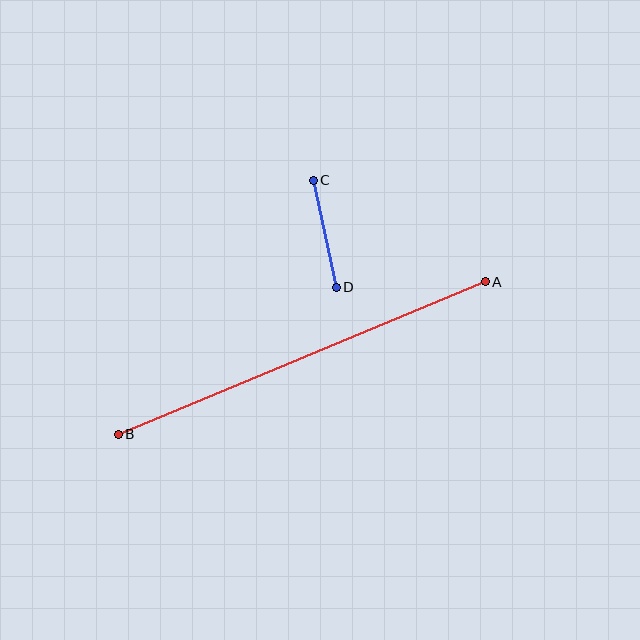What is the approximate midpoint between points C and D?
The midpoint is at approximately (325, 234) pixels.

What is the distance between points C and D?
The distance is approximately 109 pixels.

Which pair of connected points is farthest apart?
Points A and B are farthest apart.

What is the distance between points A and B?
The distance is approximately 397 pixels.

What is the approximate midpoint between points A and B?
The midpoint is at approximately (302, 358) pixels.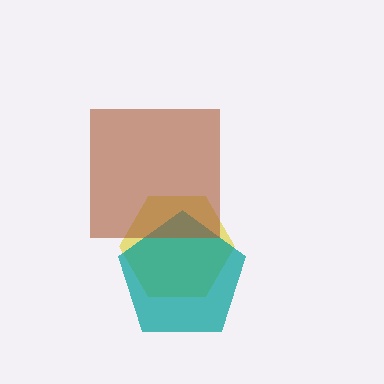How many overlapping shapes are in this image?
There are 3 overlapping shapes in the image.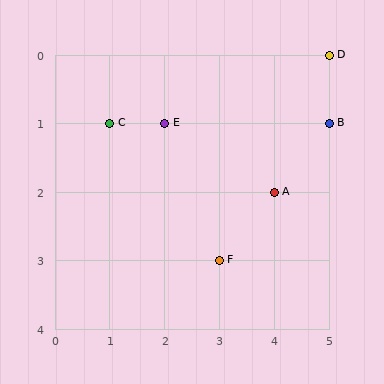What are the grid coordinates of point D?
Point D is at grid coordinates (5, 0).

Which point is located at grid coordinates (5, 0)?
Point D is at (5, 0).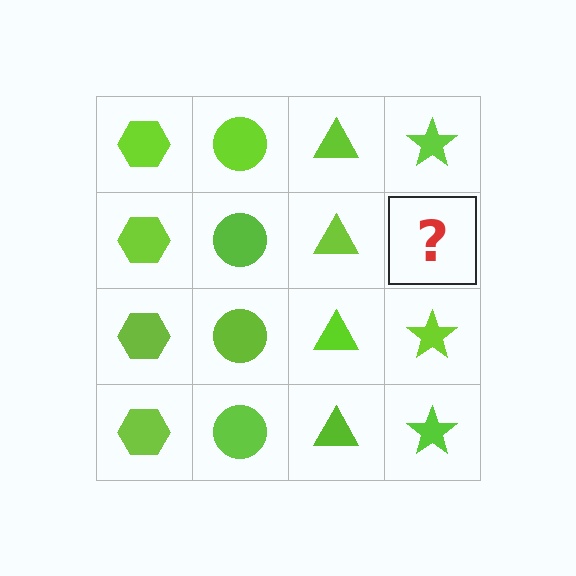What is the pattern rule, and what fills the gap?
The rule is that each column has a consistent shape. The gap should be filled with a lime star.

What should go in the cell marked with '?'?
The missing cell should contain a lime star.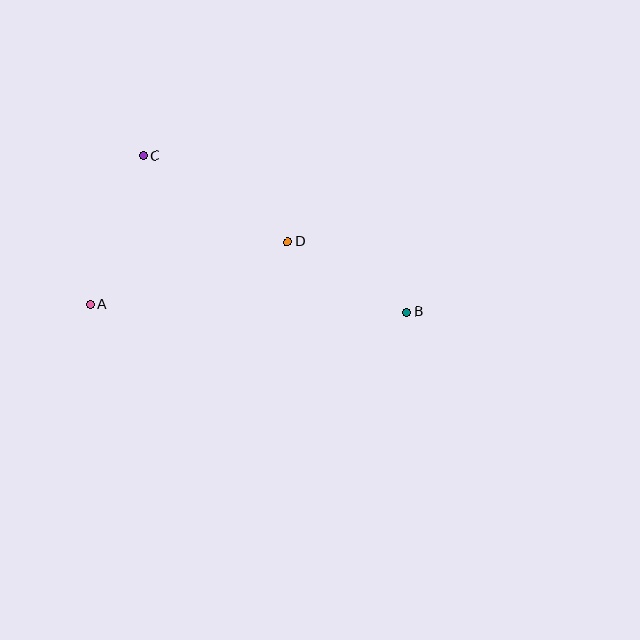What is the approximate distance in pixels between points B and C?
The distance between B and C is approximately 306 pixels.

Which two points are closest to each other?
Points B and D are closest to each other.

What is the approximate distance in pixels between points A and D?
The distance between A and D is approximately 207 pixels.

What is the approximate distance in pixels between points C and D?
The distance between C and D is approximately 168 pixels.